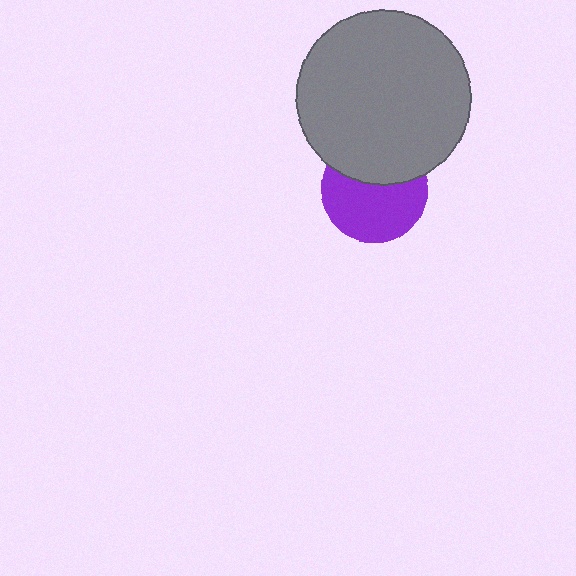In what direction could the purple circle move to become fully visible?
The purple circle could move down. That would shift it out from behind the gray circle entirely.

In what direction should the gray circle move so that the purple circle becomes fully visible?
The gray circle should move up. That is the shortest direction to clear the overlap and leave the purple circle fully visible.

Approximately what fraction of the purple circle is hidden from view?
Roughly 39% of the purple circle is hidden behind the gray circle.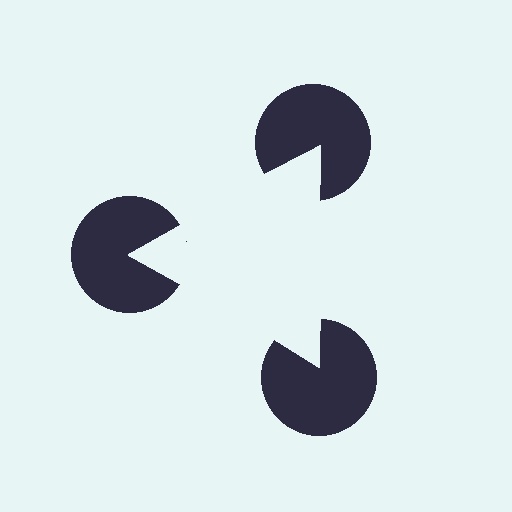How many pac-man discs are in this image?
There are 3 — one at each vertex of the illusory triangle.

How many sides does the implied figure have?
3 sides.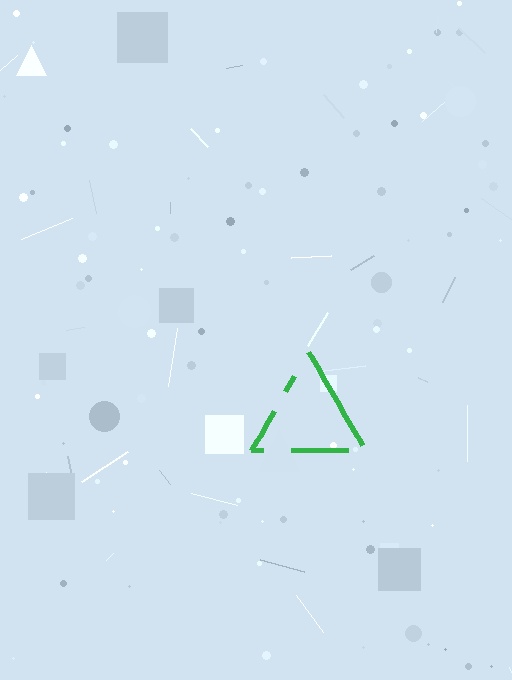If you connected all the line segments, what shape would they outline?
They would outline a triangle.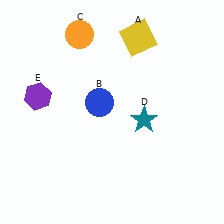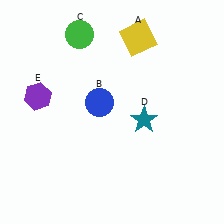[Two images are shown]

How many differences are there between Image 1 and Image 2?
There is 1 difference between the two images.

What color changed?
The circle (C) changed from orange in Image 1 to green in Image 2.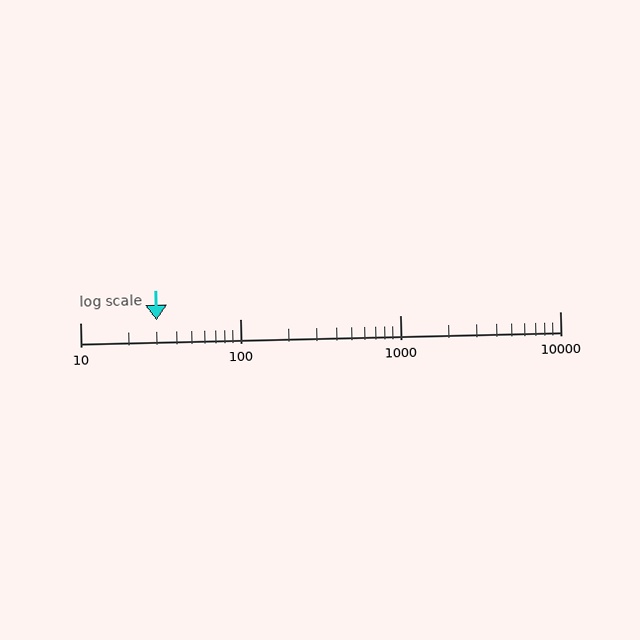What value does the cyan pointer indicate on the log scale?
The pointer indicates approximately 30.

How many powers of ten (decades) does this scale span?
The scale spans 3 decades, from 10 to 10000.